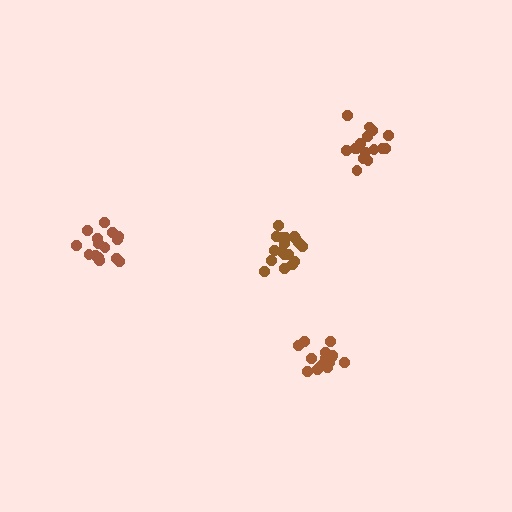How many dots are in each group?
Group 1: 15 dots, Group 2: 15 dots, Group 3: 20 dots, Group 4: 17 dots (67 total).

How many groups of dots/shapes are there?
There are 4 groups.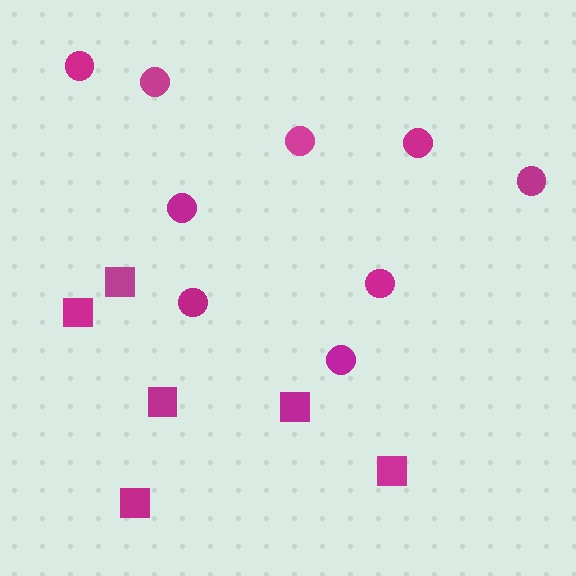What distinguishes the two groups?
There are 2 groups: one group of circles (9) and one group of squares (6).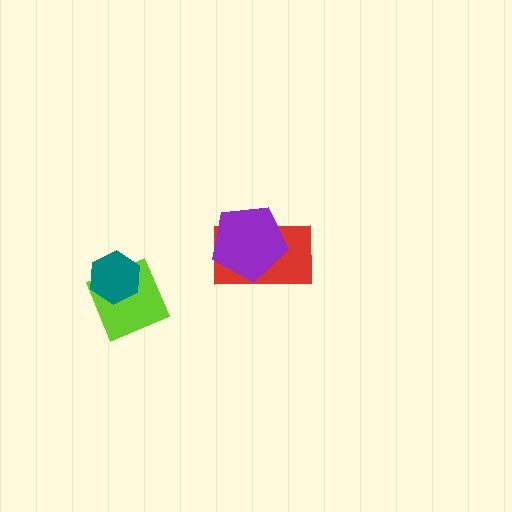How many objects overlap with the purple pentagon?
1 object overlaps with the purple pentagon.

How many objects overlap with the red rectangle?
1 object overlaps with the red rectangle.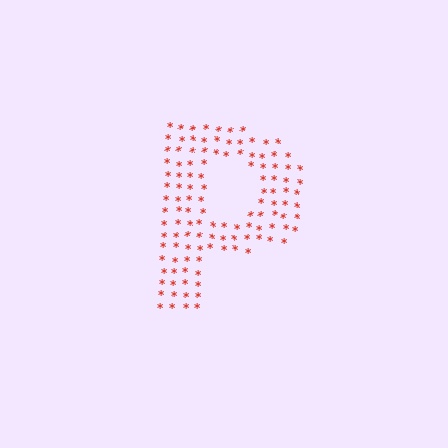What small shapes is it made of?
It is made of small asterisks.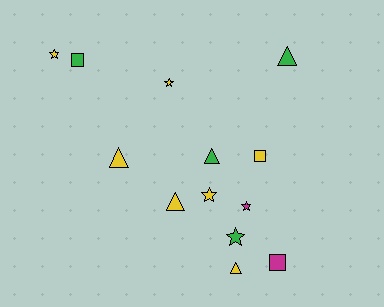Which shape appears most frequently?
Triangle, with 5 objects.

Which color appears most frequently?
Yellow, with 7 objects.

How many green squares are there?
There is 1 green square.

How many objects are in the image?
There are 13 objects.